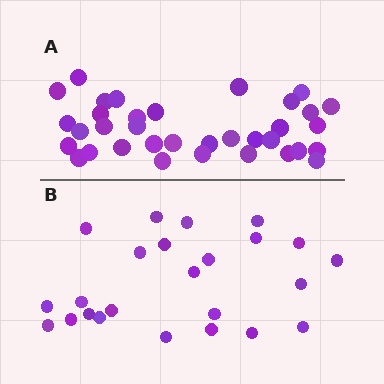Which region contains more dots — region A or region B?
Region A (the top region) has more dots.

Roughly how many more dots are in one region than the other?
Region A has roughly 12 or so more dots than region B.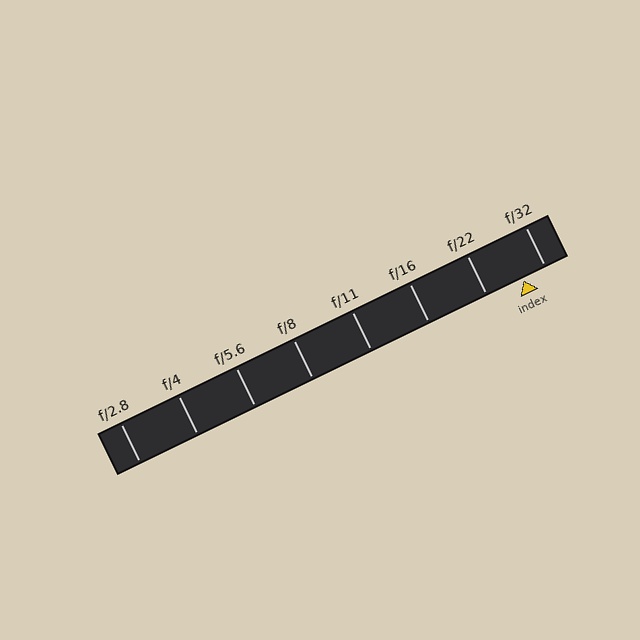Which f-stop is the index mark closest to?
The index mark is closest to f/32.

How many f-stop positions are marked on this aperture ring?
There are 8 f-stop positions marked.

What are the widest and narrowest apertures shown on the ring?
The widest aperture shown is f/2.8 and the narrowest is f/32.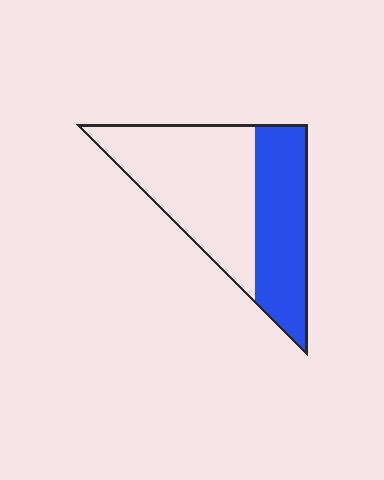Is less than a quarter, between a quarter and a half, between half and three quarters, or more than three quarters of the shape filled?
Between a quarter and a half.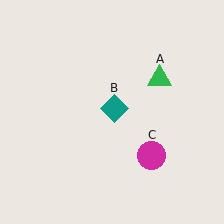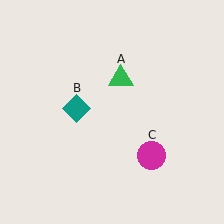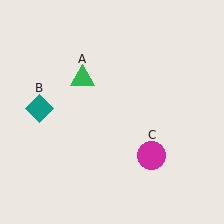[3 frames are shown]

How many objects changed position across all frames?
2 objects changed position: green triangle (object A), teal diamond (object B).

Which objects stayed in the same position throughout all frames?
Magenta circle (object C) remained stationary.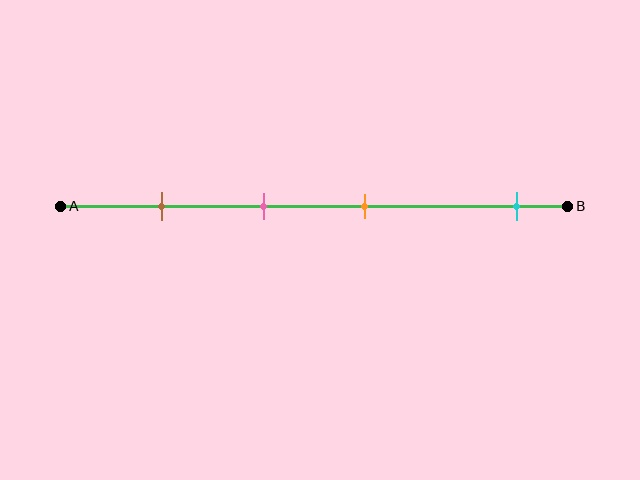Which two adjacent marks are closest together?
The pink and orange marks are the closest adjacent pair.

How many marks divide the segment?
There are 4 marks dividing the segment.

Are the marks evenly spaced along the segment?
No, the marks are not evenly spaced.